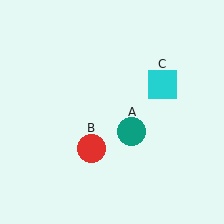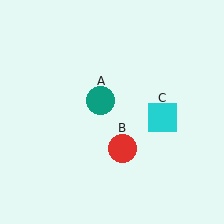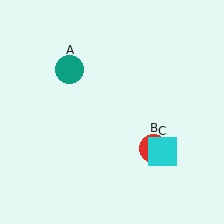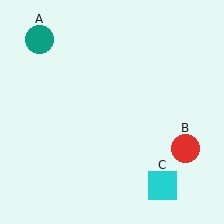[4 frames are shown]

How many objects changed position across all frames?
3 objects changed position: teal circle (object A), red circle (object B), cyan square (object C).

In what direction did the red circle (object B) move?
The red circle (object B) moved right.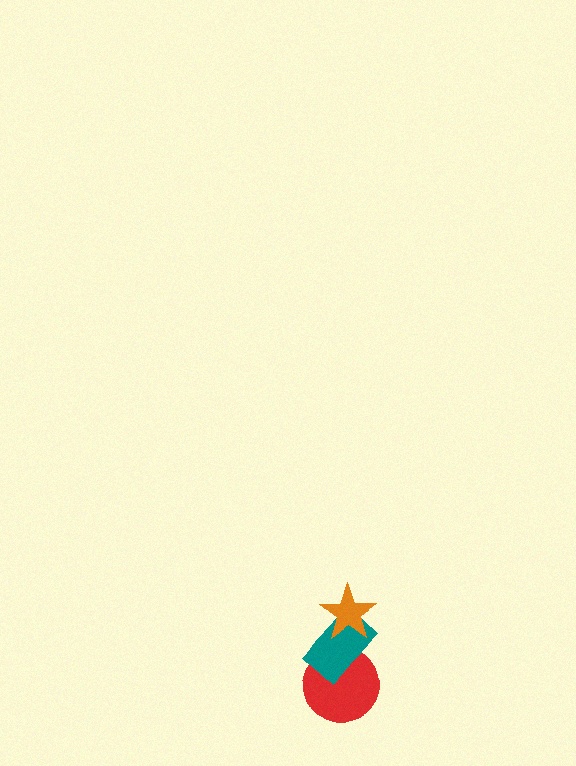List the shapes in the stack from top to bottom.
From top to bottom: the orange star, the teal rectangle, the red circle.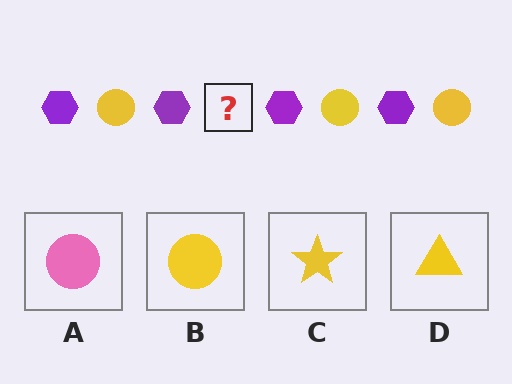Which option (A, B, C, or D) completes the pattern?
B.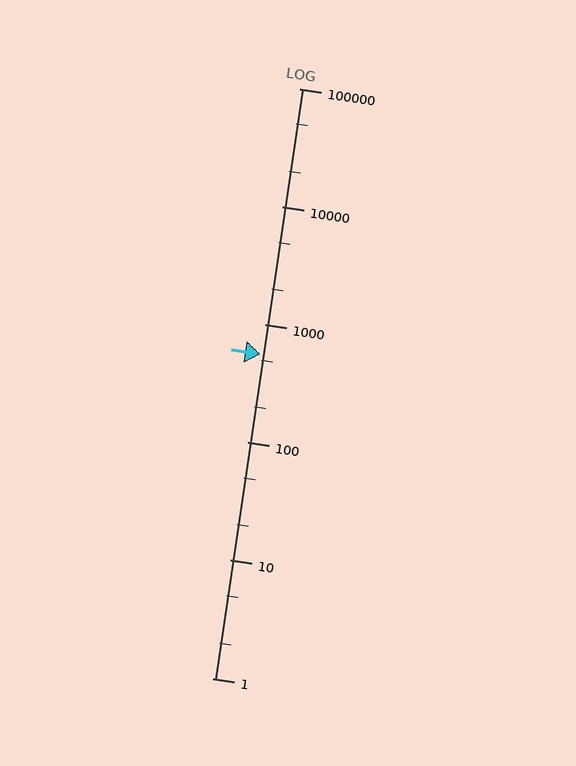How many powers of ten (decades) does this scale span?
The scale spans 5 decades, from 1 to 100000.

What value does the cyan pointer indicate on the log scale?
The pointer indicates approximately 560.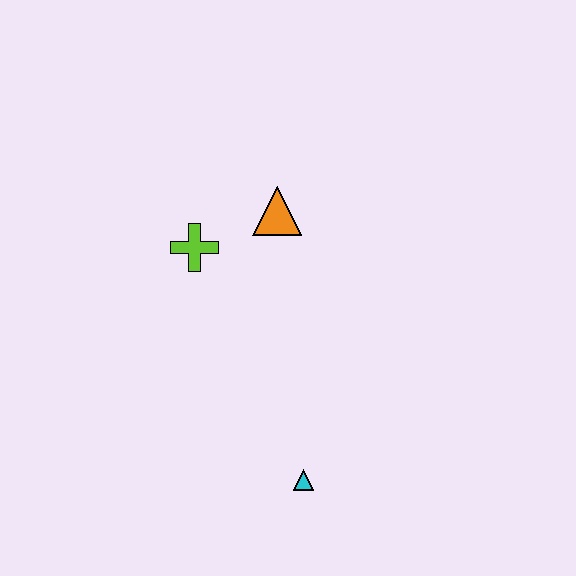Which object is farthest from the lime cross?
The cyan triangle is farthest from the lime cross.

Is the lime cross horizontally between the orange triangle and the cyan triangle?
No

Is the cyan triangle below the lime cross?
Yes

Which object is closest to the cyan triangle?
The lime cross is closest to the cyan triangle.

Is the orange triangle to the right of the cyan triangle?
No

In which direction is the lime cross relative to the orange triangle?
The lime cross is to the left of the orange triangle.